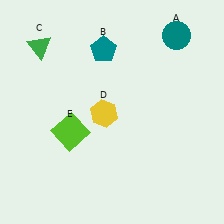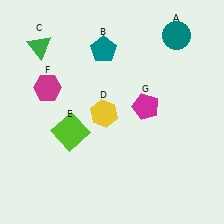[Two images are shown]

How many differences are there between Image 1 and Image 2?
There are 2 differences between the two images.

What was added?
A magenta hexagon (F), a magenta pentagon (G) were added in Image 2.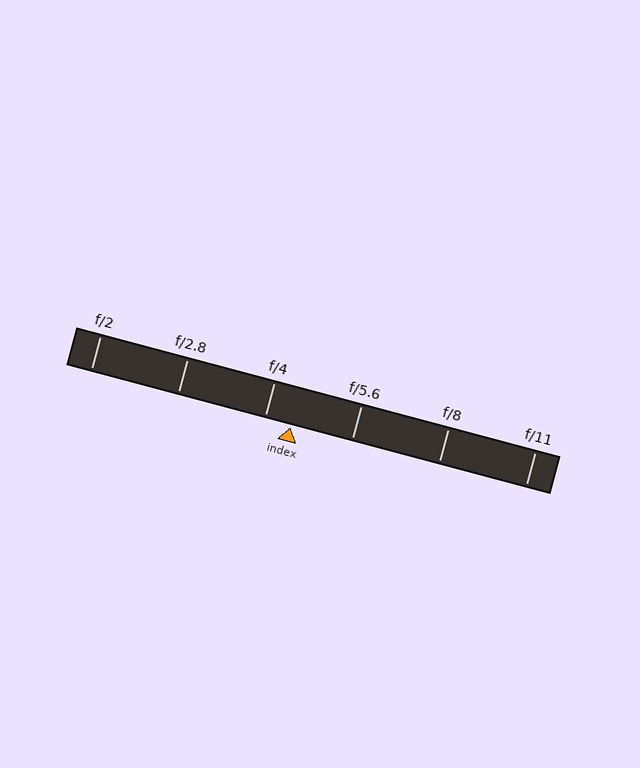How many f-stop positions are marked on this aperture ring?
There are 6 f-stop positions marked.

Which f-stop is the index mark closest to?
The index mark is closest to f/4.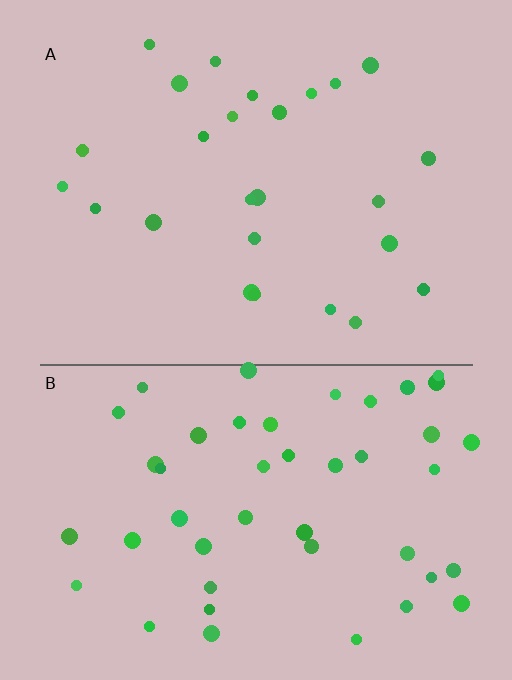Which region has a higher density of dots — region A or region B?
B (the bottom).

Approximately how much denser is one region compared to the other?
Approximately 1.8× — region B over region A.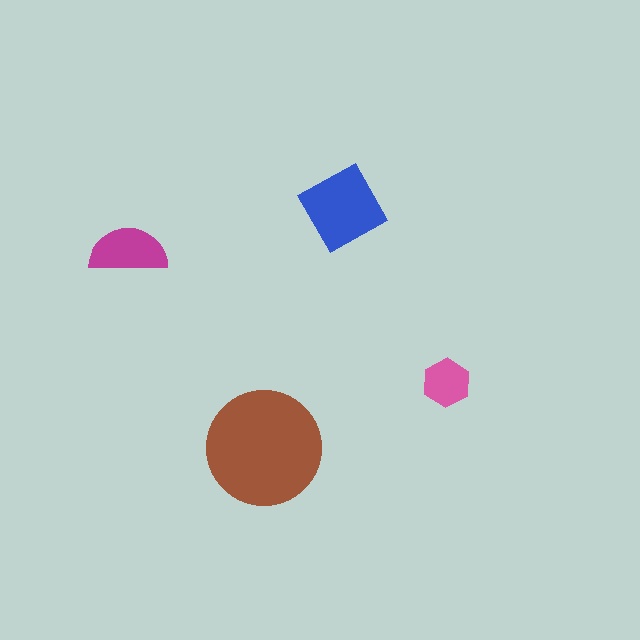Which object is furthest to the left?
The magenta semicircle is leftmost.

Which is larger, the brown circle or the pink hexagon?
The brown circle.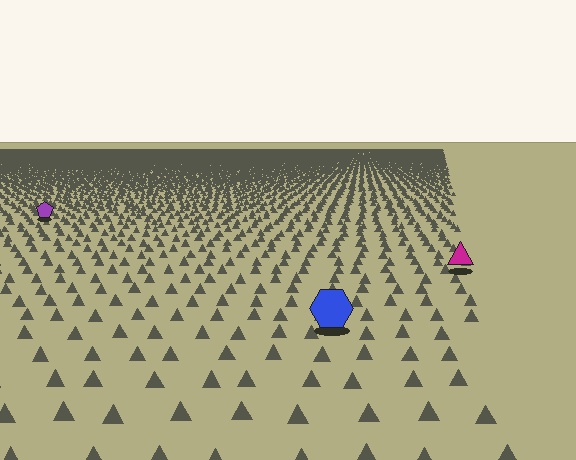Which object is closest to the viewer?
The blue hexagon is closest. The texture marks near it are larger and more spread out.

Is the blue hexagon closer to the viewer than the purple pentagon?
Yes. The blue hexagon is closer — you can tell from the texture gradient: the ground texture is coarser near it.